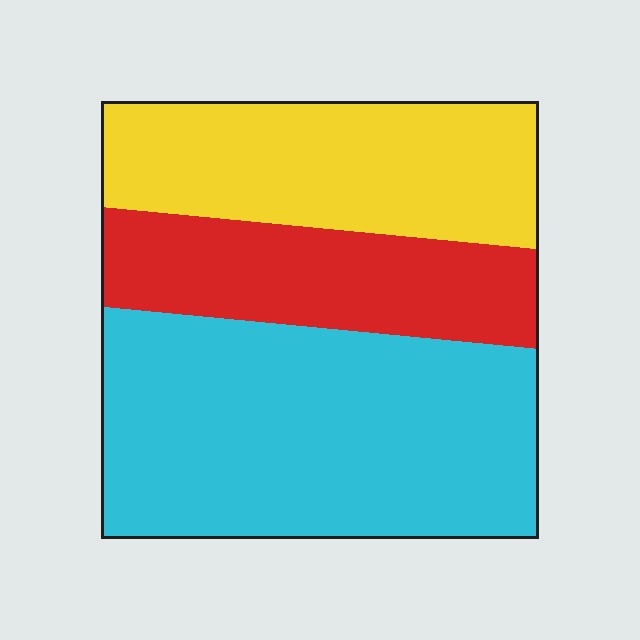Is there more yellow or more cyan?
Cyan.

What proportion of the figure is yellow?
Yellow covers about 30% of the figure.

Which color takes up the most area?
Cyan, at roughly 50%.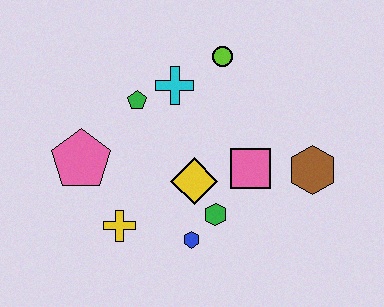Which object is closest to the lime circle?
The cyan cross is closest to the lime circle.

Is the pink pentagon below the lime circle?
Yes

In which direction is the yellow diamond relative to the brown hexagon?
The yellow diamond is to the left of the brown hexagon.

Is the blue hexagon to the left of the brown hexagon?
Yes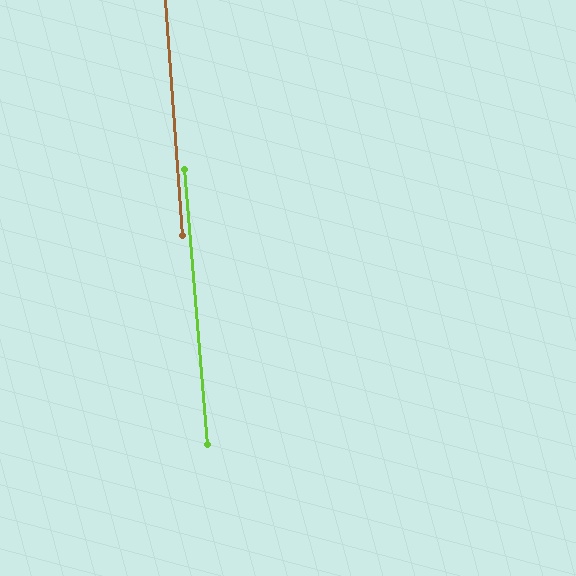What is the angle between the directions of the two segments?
Approximately 1 degree.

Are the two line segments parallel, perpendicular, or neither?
Parallel — their directions differ by only 0.8°.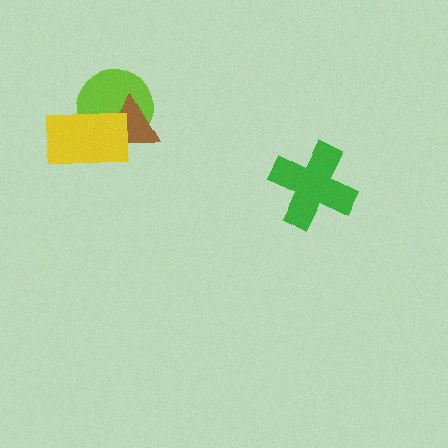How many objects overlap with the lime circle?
2 objects overlap with the lime circle.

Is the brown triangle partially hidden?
Yes, it is partially covered by another shape.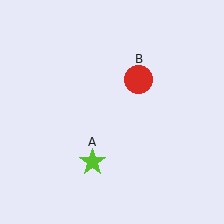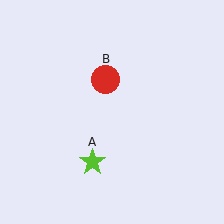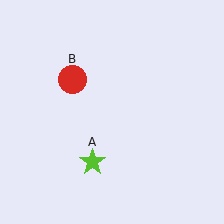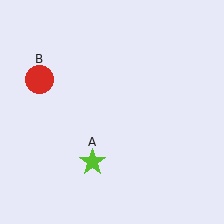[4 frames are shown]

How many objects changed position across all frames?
1 object changed position: red circle (object B).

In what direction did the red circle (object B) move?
The red circle (object B) moved left.